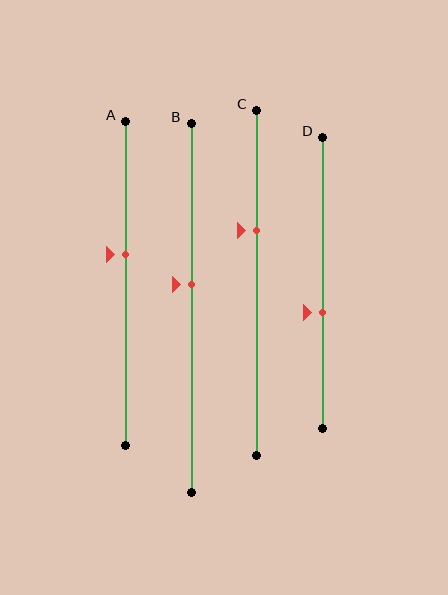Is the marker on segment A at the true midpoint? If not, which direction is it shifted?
No, the marker on segment A is shifted upward by about 9% of the segment length.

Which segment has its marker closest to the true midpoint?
Segment B has its marker closest to the true midpoint.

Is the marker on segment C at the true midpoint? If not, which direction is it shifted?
No, the marker on segment C is shifted upward by about 15% of the segment length.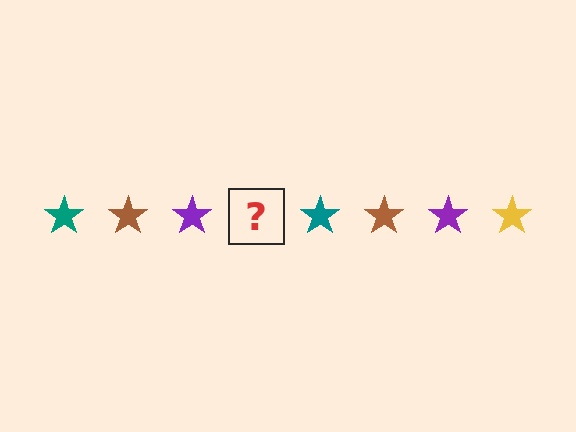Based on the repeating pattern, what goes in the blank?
The blank should be a yellow star.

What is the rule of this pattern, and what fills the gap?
The rule is that the pattern cycles through teal, brown, purple, yellow stars. The gap should be filled with a yellow star.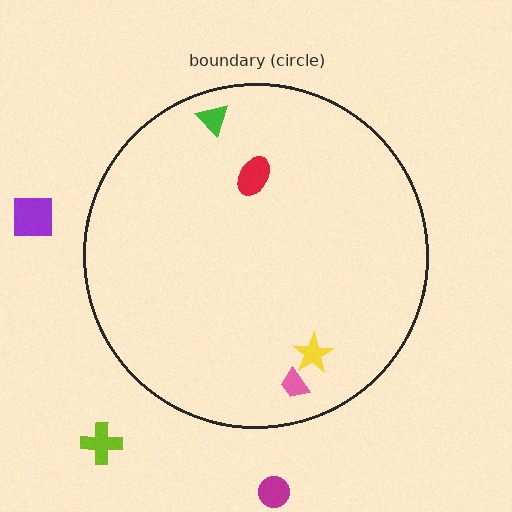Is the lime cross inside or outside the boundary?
Outside.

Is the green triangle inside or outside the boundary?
Inside.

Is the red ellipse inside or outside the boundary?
Inside.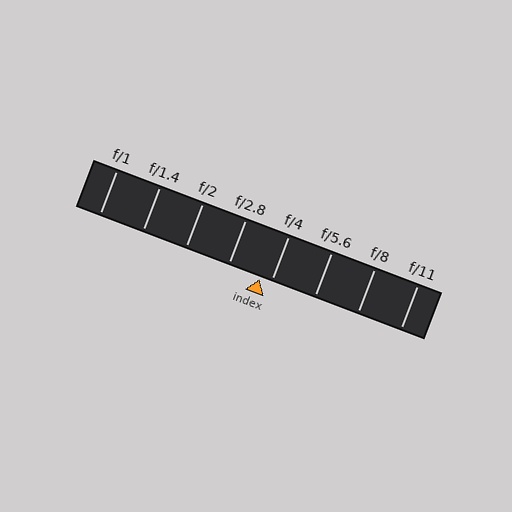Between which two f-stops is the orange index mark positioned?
The index mark is between f/2.8 and f/4.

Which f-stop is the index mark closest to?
The index mark is closest to f/4.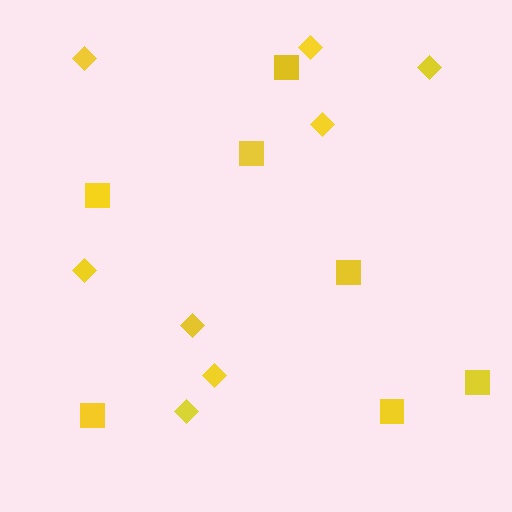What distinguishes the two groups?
There are 2 groups: one group of diamonds (8) and one group of squares (7).